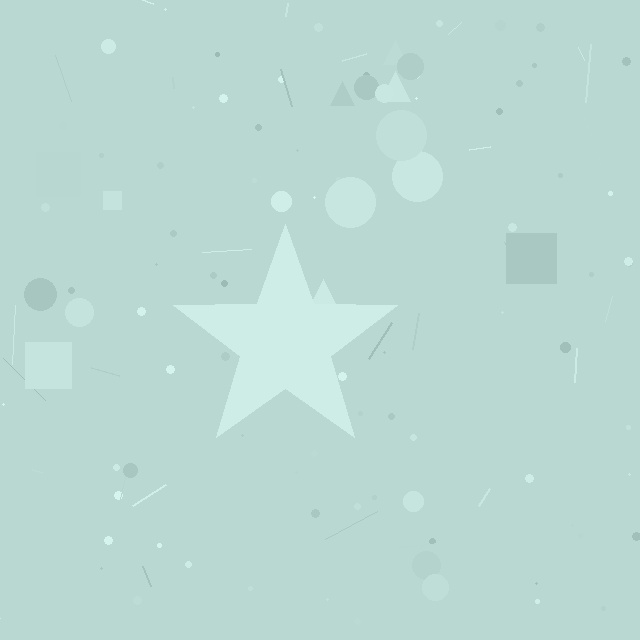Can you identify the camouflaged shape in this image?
The camouflaged shape is a star.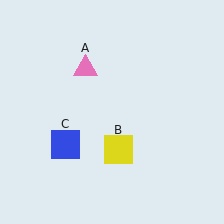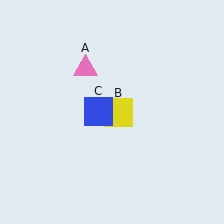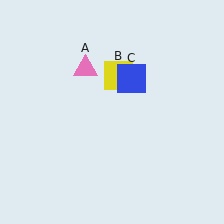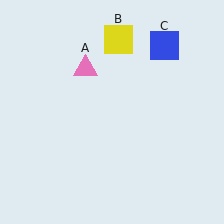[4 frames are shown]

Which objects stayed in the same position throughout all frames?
Pink triangle (object A) remained stationary.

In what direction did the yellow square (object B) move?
The yellow square (object B) moved up.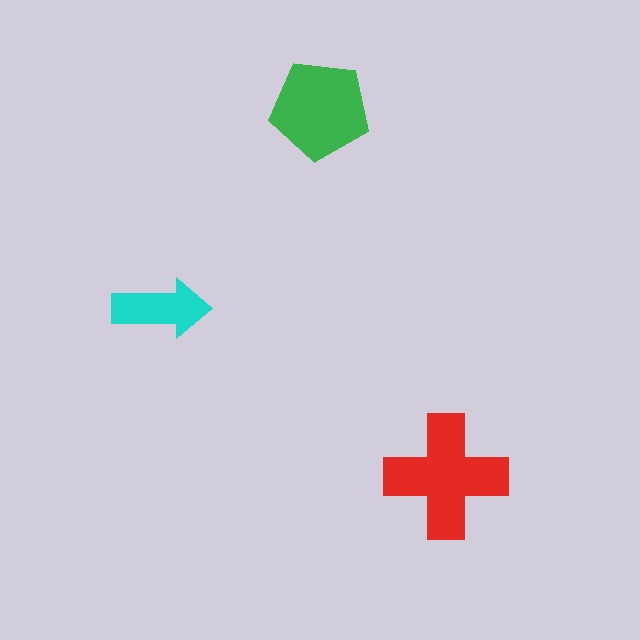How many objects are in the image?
There are 3 objects in the image.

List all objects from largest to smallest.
The red cross, the green pentagon, the cyan arrow.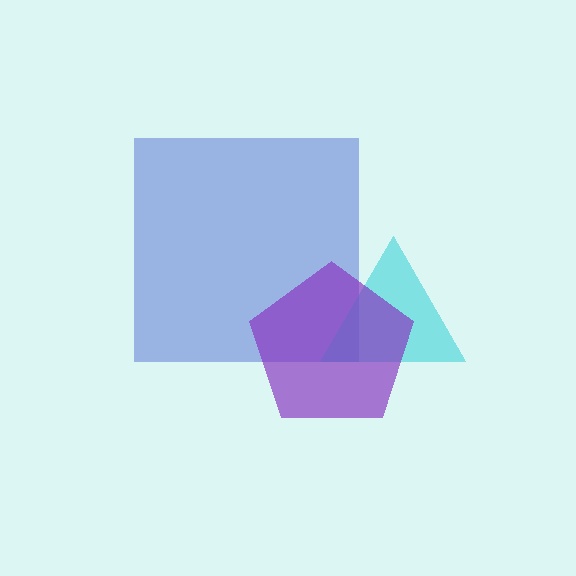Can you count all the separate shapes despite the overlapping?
Yes, there are 3 separate shapes.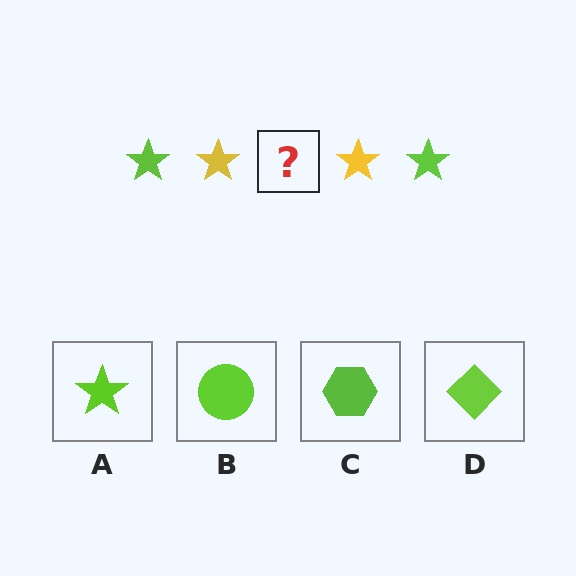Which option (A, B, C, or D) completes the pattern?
A.